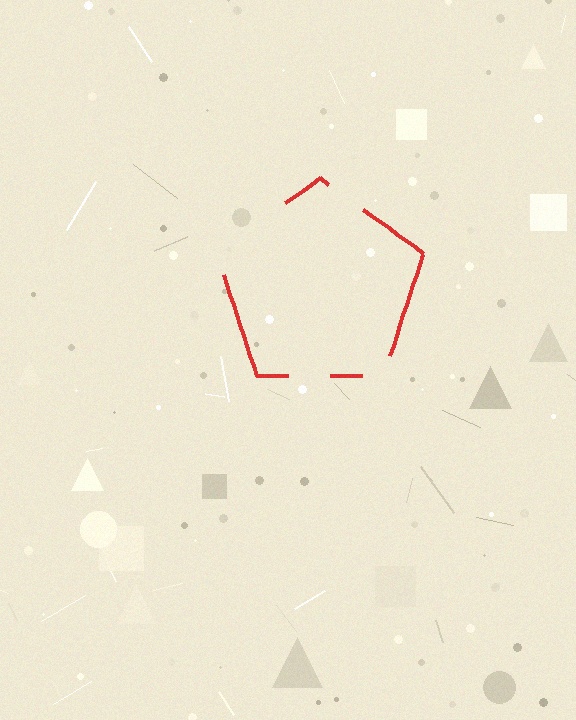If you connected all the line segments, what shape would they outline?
They would outline a pentagon.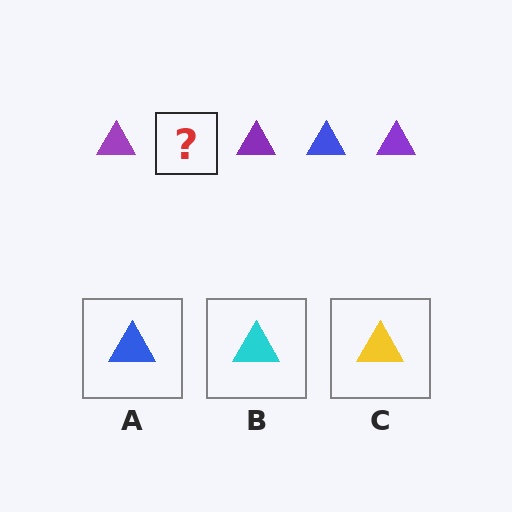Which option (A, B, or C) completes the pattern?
A.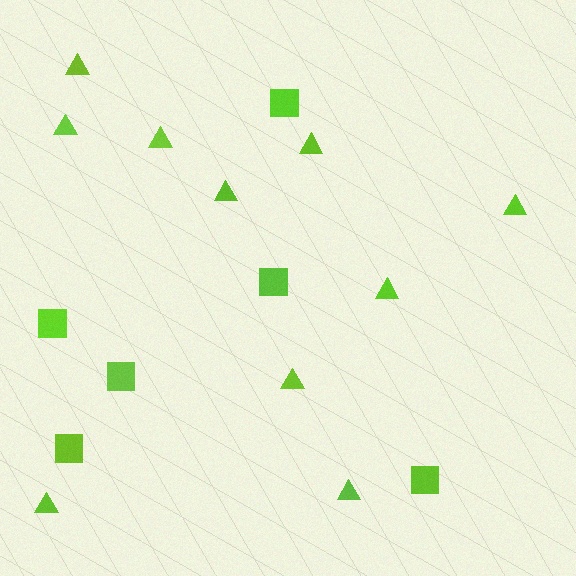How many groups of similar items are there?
There are 2 groups: one group of squares (6) and one group of triangles (10).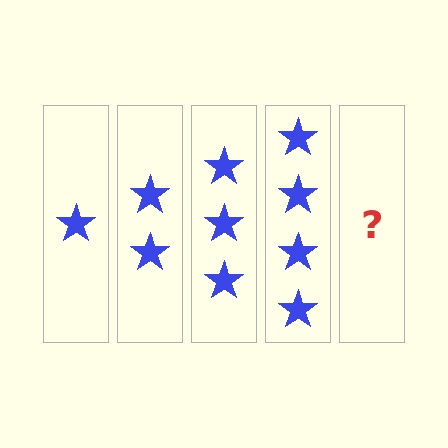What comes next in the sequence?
The next element should be 5 stars.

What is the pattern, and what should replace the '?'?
The pattern is that each step adds one more star. The '?' should be 5 stars.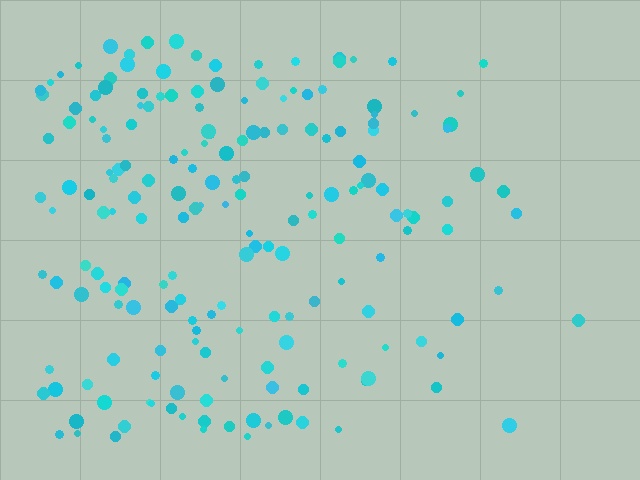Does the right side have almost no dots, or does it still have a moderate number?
Still a moderate number, just noticeably fewer than the left.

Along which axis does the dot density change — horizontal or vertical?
Horizontal.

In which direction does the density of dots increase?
From right to left, with the left side densest.